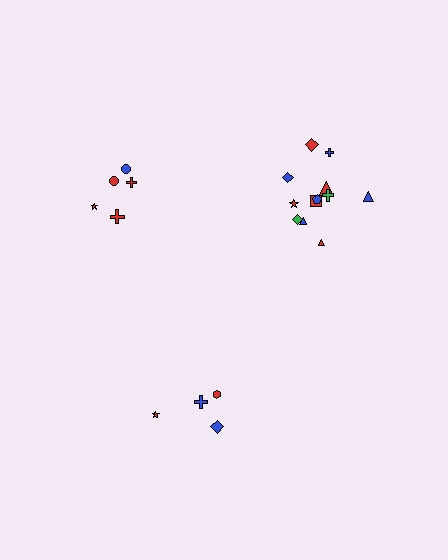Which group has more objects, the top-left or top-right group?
The top-right group.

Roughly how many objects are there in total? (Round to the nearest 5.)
Roughly 20 objects in total.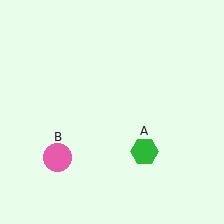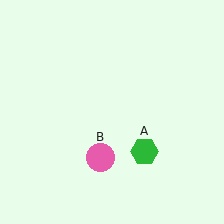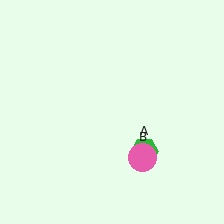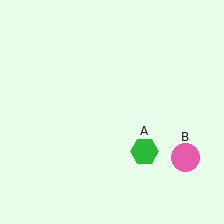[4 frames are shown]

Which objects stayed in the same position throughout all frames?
Green hexagon (object A) remained stationary.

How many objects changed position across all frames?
1 object changed position: pink circle (object B).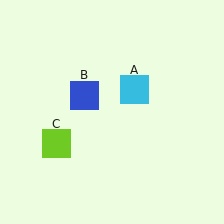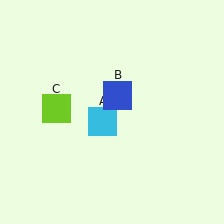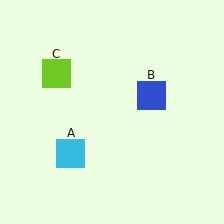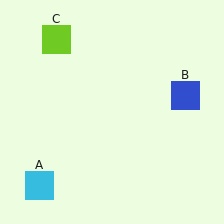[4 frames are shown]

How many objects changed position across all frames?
3 objects changed position: cyan square (object A), blue square (object B), lime square (object C).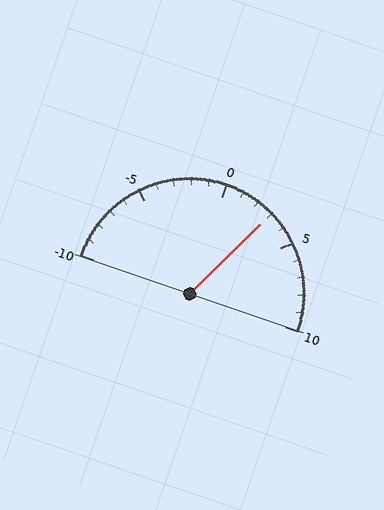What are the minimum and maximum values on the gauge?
The gauge ranges from -10 to 10.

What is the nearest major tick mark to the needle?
The nearest major tick mark is 5.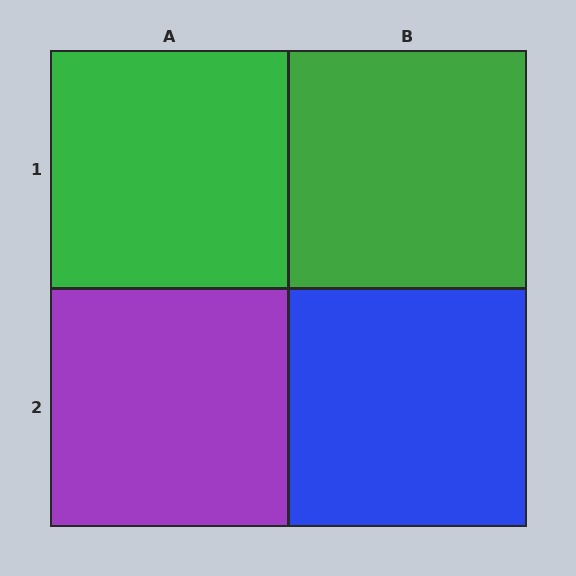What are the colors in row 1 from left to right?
Green, green.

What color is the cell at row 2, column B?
Blue.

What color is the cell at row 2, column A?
Purple.